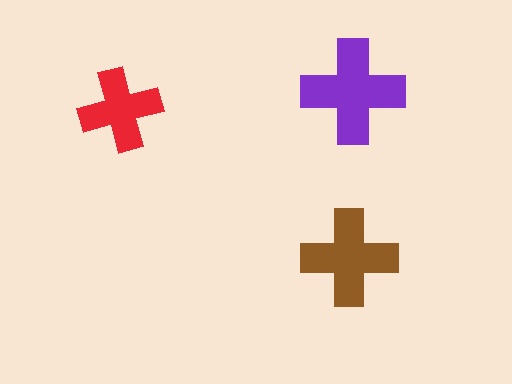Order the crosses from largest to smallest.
the purple one, the brown one, the red one.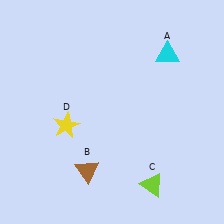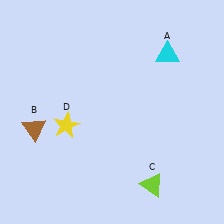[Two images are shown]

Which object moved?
The brown triangle (B) moved left.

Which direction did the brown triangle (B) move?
The brown triangle (B) moved left.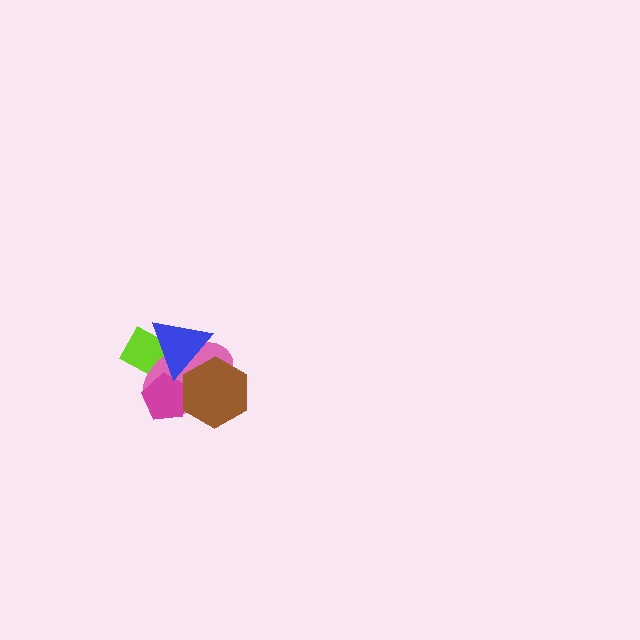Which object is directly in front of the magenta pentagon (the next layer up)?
The brown hexagon is directly in front of the magenta pentagon.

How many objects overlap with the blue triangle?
4 objects overlap with the blue triangle.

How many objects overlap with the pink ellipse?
4 objects overlap with the pink ellipse.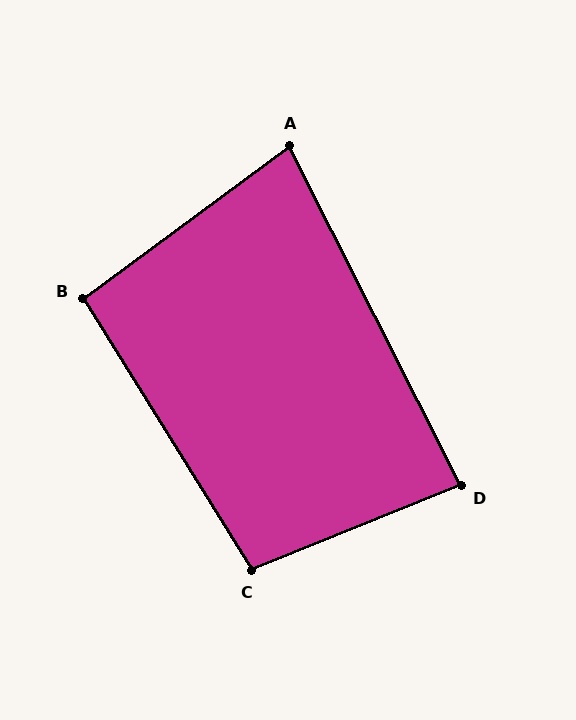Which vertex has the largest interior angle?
C, at approximately 100 degrees.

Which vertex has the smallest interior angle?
A, at approximately 80 degrees.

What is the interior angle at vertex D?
Approximately 85 degrees (approximately right).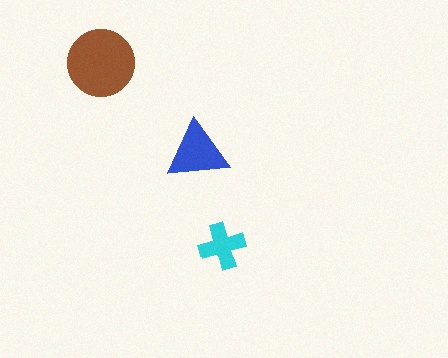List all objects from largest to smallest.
The brown circle, the blue triangle, the cyan cross.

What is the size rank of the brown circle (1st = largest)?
1st.